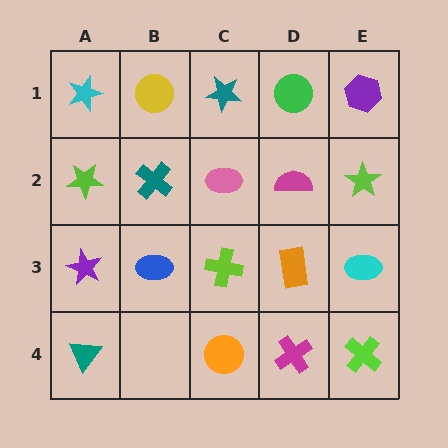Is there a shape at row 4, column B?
No, that cell is empty.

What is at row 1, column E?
A purple hexagon.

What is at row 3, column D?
An orange rectangle.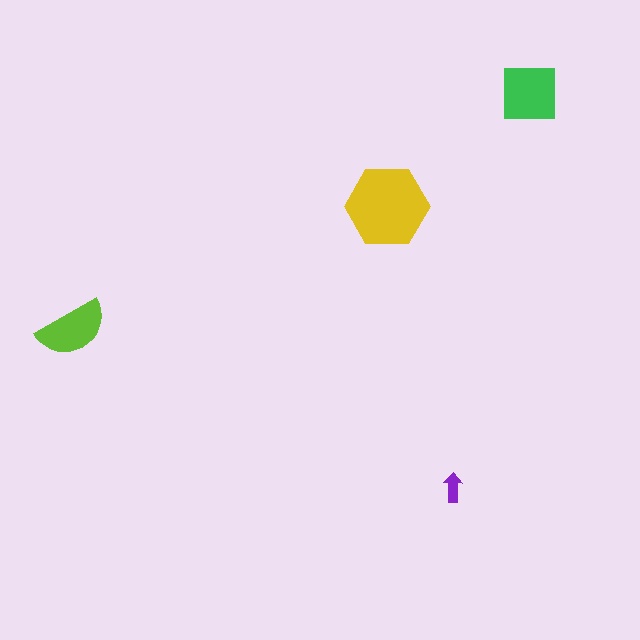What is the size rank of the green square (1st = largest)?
2nd.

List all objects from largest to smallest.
The yellow hexagon, the green square, the lime semicircle, the purple arrow.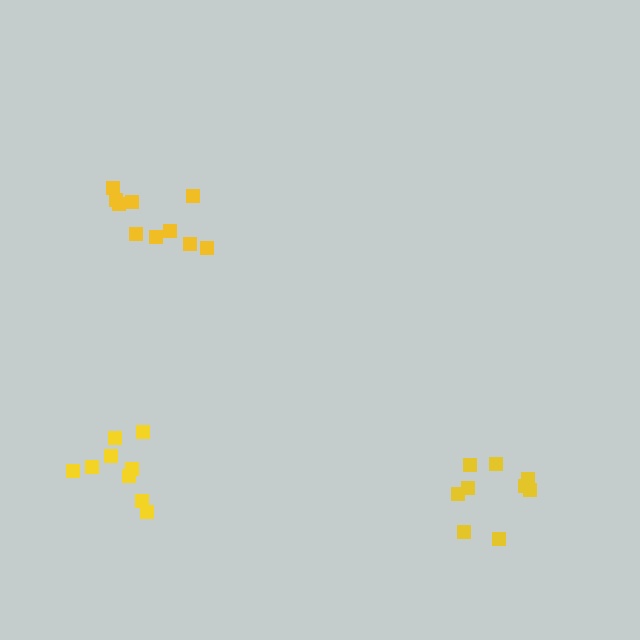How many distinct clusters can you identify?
There are 3 distinct clusters.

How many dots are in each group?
Group 1: 10 dots, Group 2: 9 dots, Group 3: 9 dots (28 total).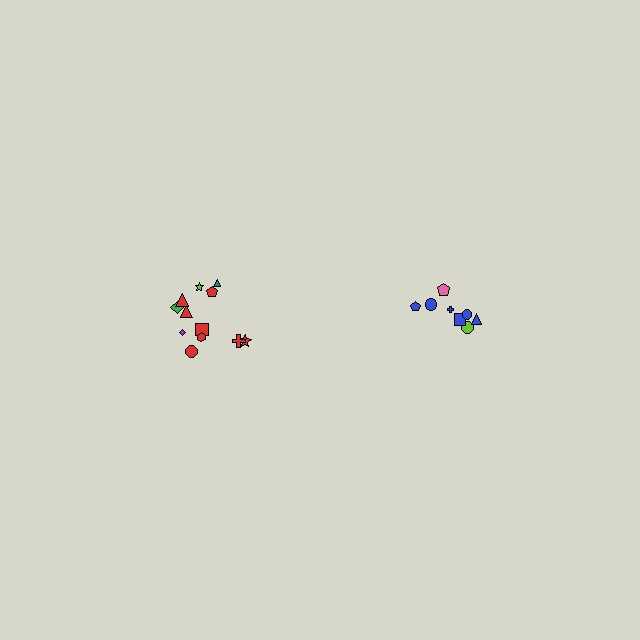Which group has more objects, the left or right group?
The left group.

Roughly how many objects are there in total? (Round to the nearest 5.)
Roughly 20 objects in total.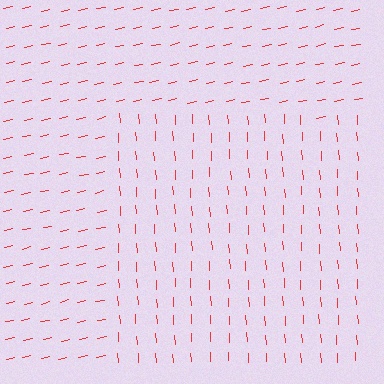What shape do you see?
I see a rectangle.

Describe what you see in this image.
The image is filled with small red line segments. A rectangle region in the image has lines oriented differently from the surrounding lines, creating a visible texture boundary.